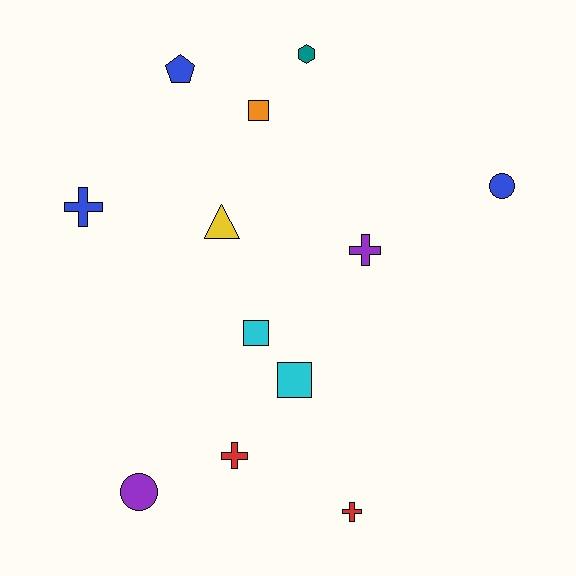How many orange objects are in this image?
There is 1 orange object.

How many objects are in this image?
There are 12 objects.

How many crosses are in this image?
There are 4 crosses.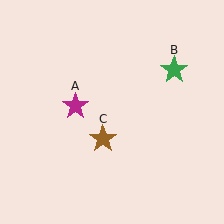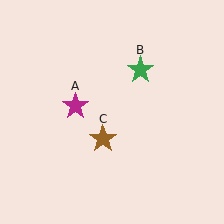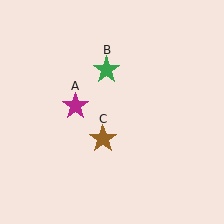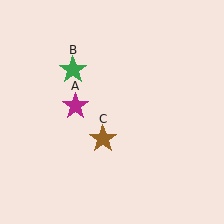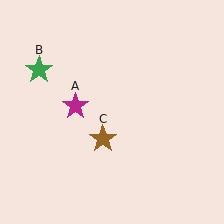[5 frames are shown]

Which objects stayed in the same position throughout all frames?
Magenta star (object A) and brown star (object C) remained stationary.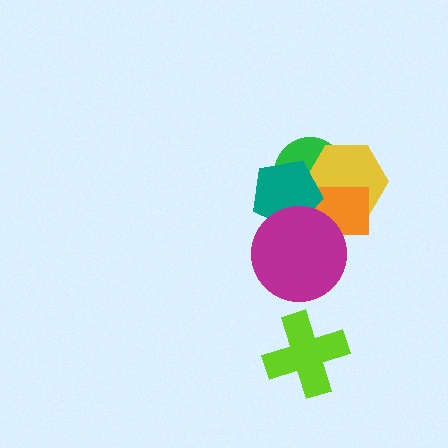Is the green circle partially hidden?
Yes, it is partially covered by another shape.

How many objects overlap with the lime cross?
0 objects overlap with the lime cross.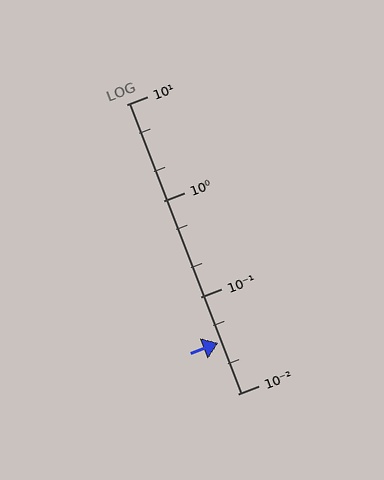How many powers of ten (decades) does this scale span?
The scale spans 3 decades, from 0.01 to 10.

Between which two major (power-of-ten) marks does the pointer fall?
The pointer is between 0.01 and 0.1.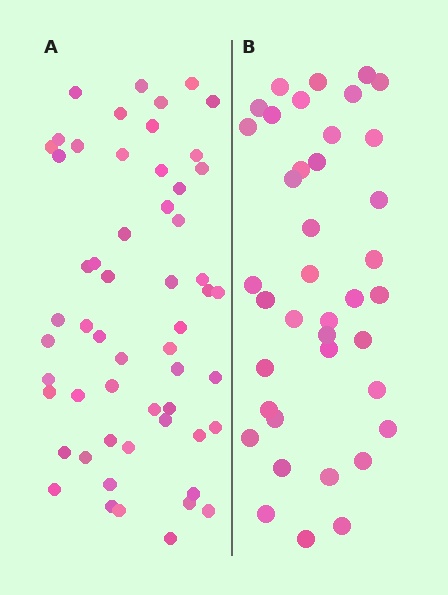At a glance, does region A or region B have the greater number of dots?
Region A (the left region) has more dots.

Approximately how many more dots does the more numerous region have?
Region A has approximately 15 more dots than region B.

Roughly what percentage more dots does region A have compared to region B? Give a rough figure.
About 45% more.